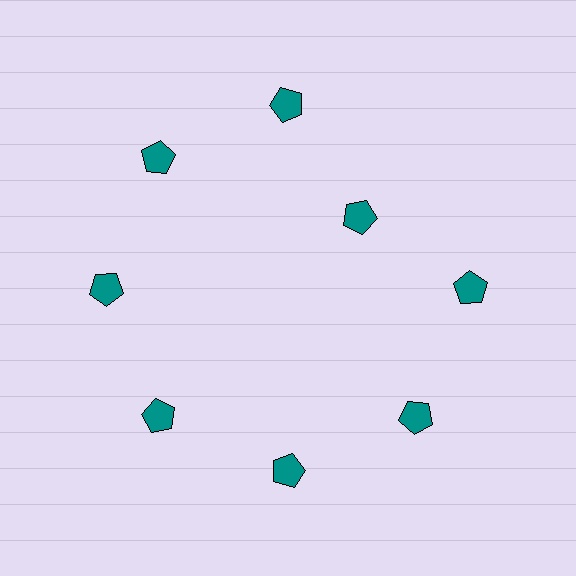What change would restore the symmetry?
The symmetry would be restored by moving it outward, back onto the ring so that all 8 pentagons sit at equal angles and equal distance from the center.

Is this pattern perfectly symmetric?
No. The 8 teal pentagons are arranged in a ring, but one element near the 2 o'clock position is pulled inward toward the center, breaking the 8-fold rotational symmetry.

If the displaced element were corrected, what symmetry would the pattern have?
It would have 8-fold rotational symmetry — the pattern would map onto itself every 45 degrees.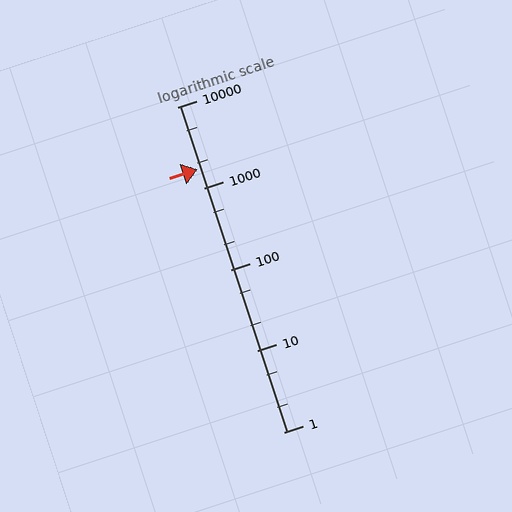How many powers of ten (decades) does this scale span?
The scale spans 4 decades, from 1 to 10000.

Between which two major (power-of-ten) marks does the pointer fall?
The pointer is between 1000 and 10000.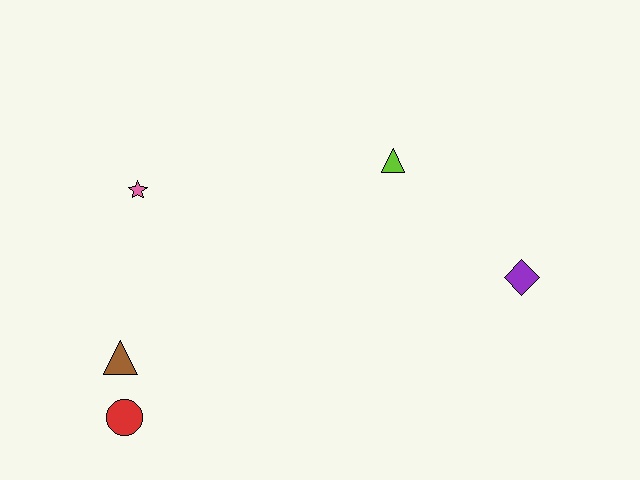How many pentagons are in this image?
There are no pentagons.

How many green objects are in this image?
There are no green objects.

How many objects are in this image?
There are 5 objects.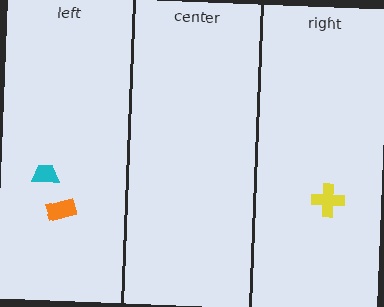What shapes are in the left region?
The orange rectangle, the cyan trapezoid.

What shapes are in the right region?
The yellow cross.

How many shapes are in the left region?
2.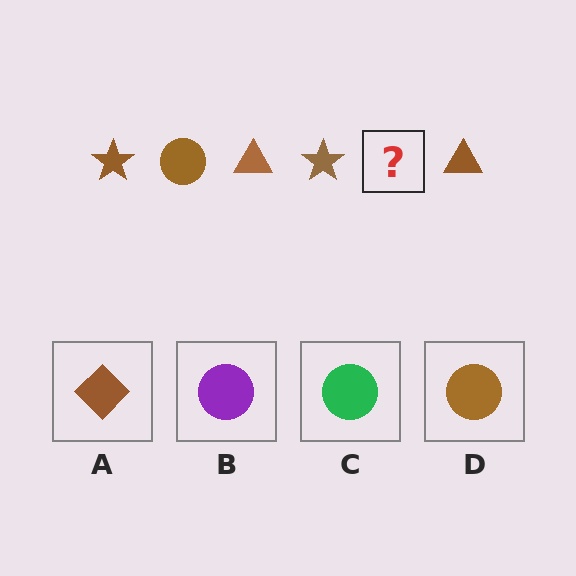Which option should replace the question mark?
Option D.